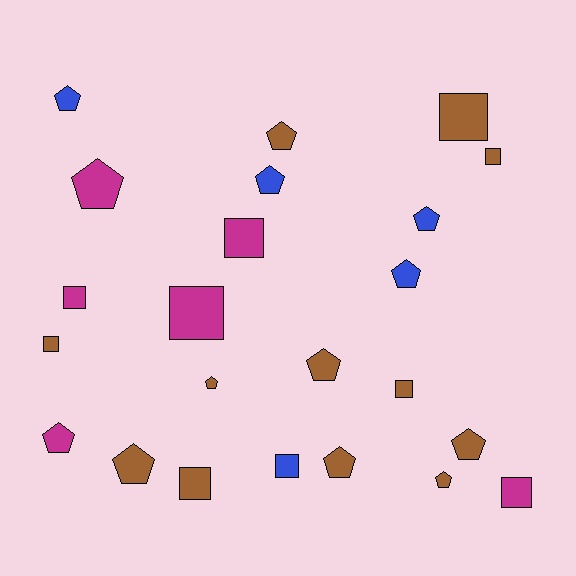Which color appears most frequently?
Brown, with 12 objects.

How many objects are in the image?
There are 23 objects.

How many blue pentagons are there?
There are 4 blue pentagons.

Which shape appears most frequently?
Pentagon, with 13 objects.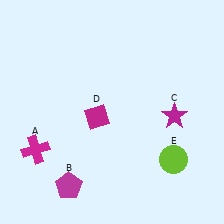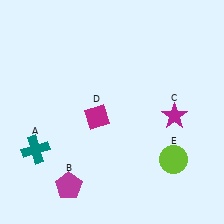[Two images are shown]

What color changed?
The cross (A) changed from magenta in Image 1 to teal in Image 2.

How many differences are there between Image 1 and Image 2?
There is 1 difference between the two images.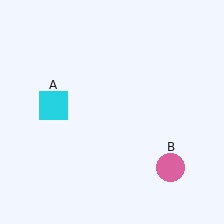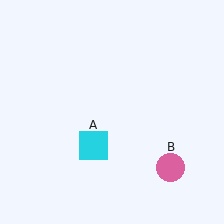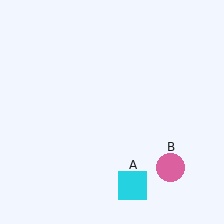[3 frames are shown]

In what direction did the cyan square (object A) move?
The cyan square (object A) moved down and to the right.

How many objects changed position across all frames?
1 object changed position: cyan square (object A).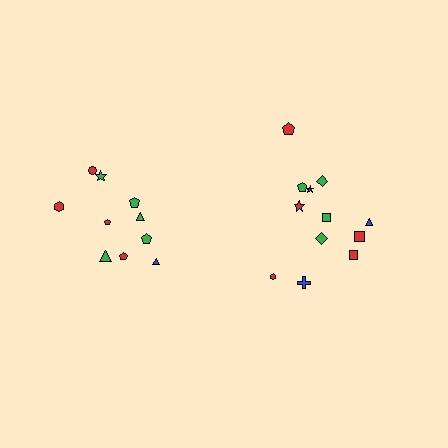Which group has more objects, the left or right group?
The right group.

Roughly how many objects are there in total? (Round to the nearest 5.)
Roughly 20 objects in total.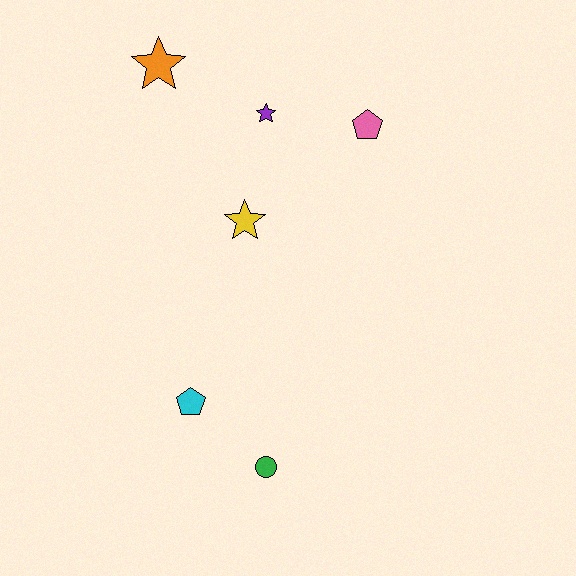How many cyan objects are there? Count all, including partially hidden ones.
There is 1 cyan object.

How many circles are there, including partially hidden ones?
There is 1 circle.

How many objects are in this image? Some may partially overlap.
There are 6 objects.